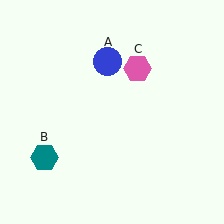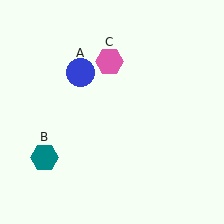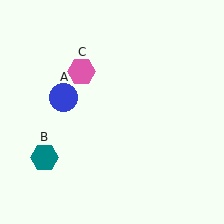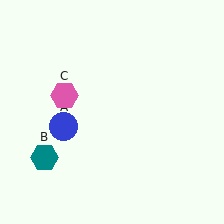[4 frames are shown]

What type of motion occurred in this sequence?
The blue circle (object A), pink hexagon (object C) rotated counterclockwise around the center of the scene.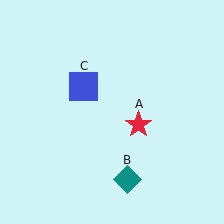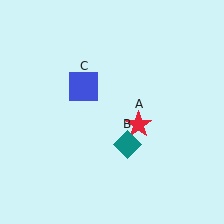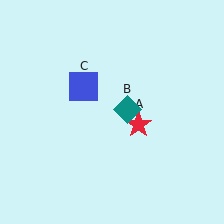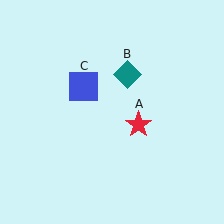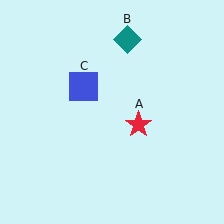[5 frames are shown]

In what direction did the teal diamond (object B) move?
The teal diamond (object B) moved up.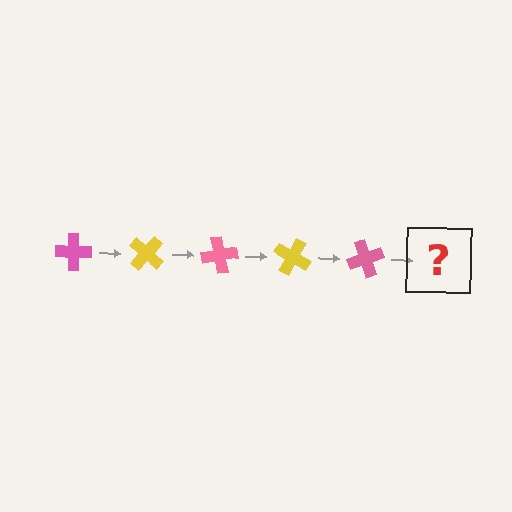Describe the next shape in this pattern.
It should be a yellow cross, rotated 200 degrees from the start.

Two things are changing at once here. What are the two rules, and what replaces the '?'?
The two rules are that it rotates 40 degrees each step and the color cycles through pink and yellow. The '?' should be a yellow cross, rotated 200 degrees from the start.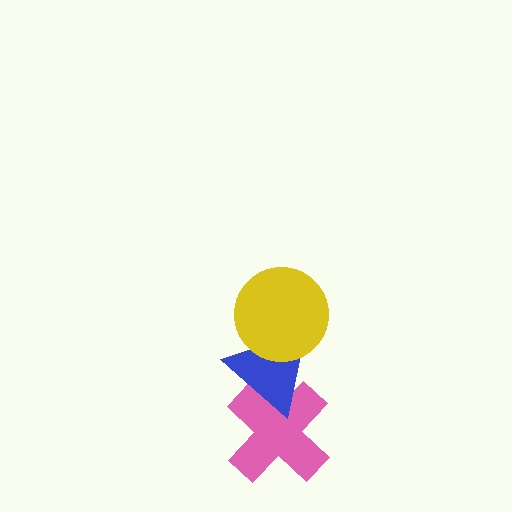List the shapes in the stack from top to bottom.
From top to bottom: the yellow circle, the blue triangle, the pink cross.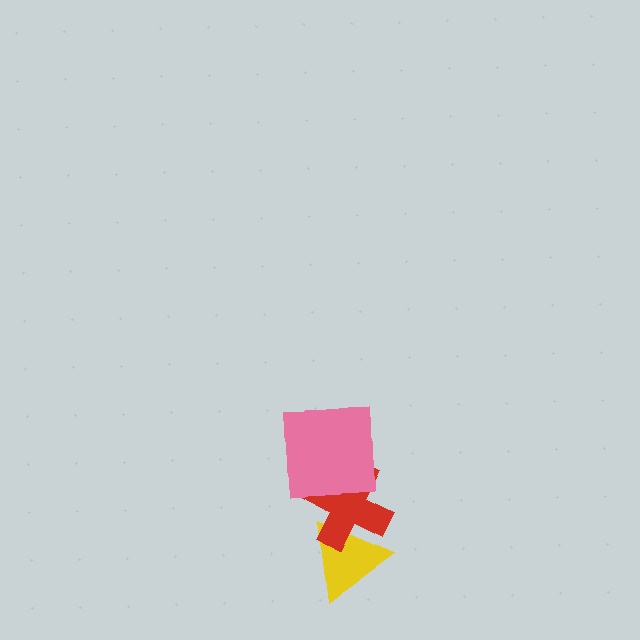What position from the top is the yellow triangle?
The yellow triangle is 3rd from the top.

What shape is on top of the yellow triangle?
The red cross is on top of the yellow triangle.